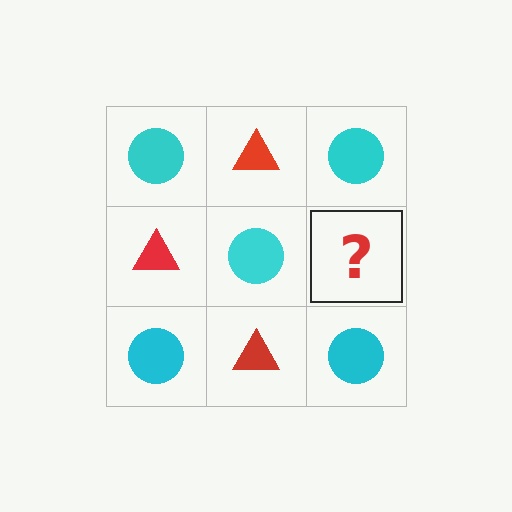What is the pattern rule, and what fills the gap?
The rule is that it alternates cyan circle and red triangle in a checkerboard pattern. The gap should be filled with a red triangle.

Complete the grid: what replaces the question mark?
The question mark should be replaced with a red triangle.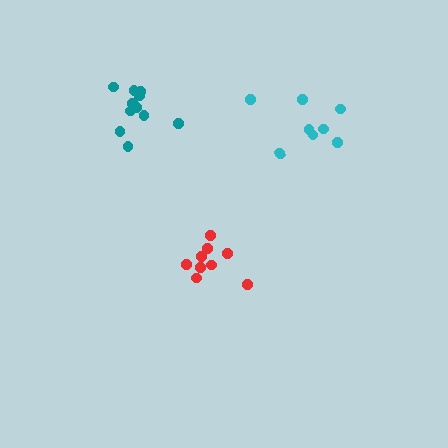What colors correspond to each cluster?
The clusters are colored: red, cyan, teal.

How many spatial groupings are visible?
There are 3 spatial groupings.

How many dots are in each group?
Group 1: 9 dots, Group 2: 8 dots, Group 3: 11 dots (28 total).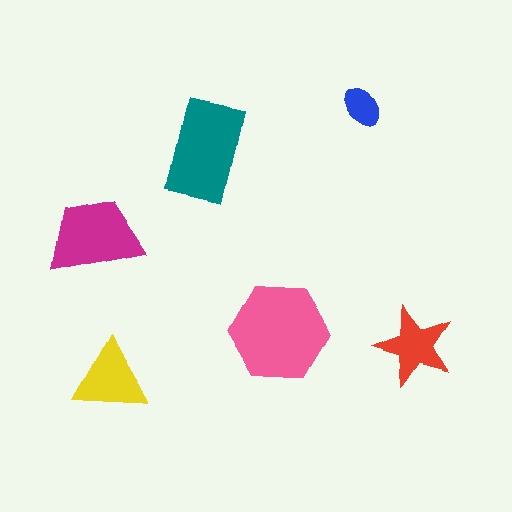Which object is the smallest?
The blue ellipse.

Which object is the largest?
The pink hexagon.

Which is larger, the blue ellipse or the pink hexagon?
The pink hexagon.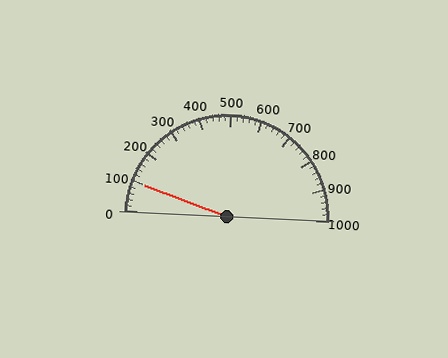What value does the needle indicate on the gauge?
The needle indicates approximately 100.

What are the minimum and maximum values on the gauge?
The gauge ranges from 0 to 1000.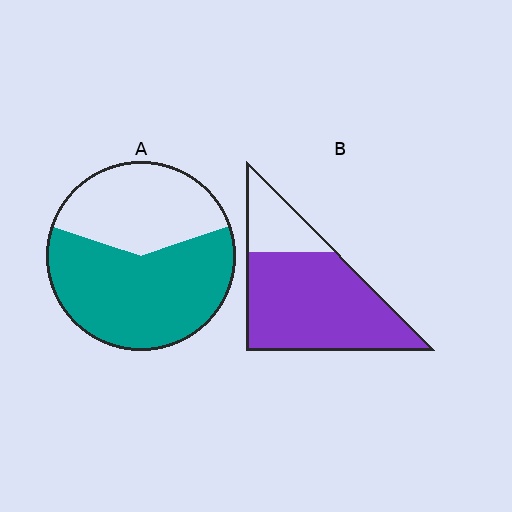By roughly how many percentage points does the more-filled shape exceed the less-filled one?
By roughly 15 percentage points (B over A).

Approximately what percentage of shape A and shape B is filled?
A is approximately 60% and B is approximately 75%.